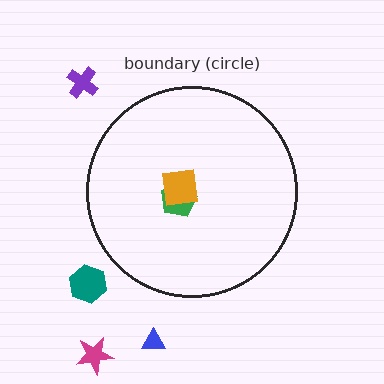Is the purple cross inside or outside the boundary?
Outside.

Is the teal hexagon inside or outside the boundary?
Outside.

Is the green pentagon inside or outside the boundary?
Inside.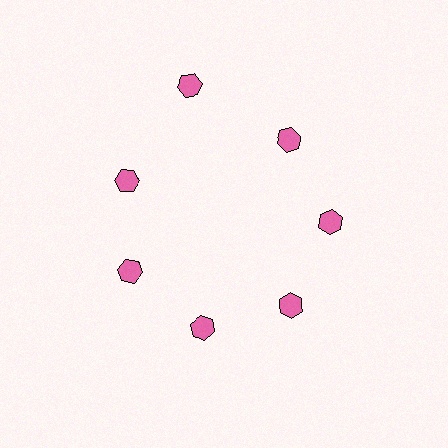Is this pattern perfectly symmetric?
No. The 7 pink hexagons are arranged in a ring, but one element near the 12 o'clock position is pushed outward from the center, breaking the 7-fold rotational symmetry.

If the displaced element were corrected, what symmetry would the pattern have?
It would have 7-fold rotational symmetry — the pattern would map onto itself every 51 degrees.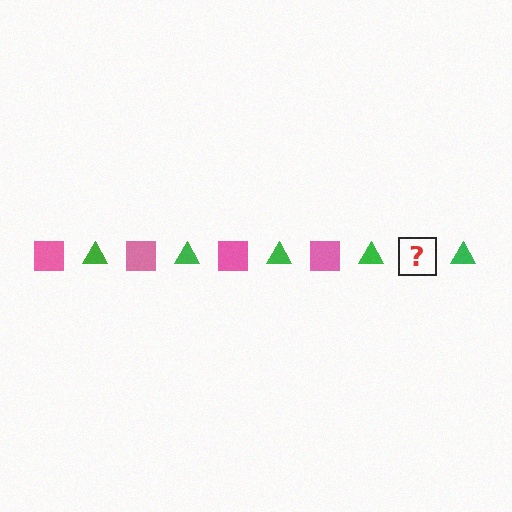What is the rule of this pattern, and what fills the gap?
The rule is that the pattern alternates between pink square and green triangle. The gap should be filled with a pink square.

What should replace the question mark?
The question mark should be replaced with a pink square.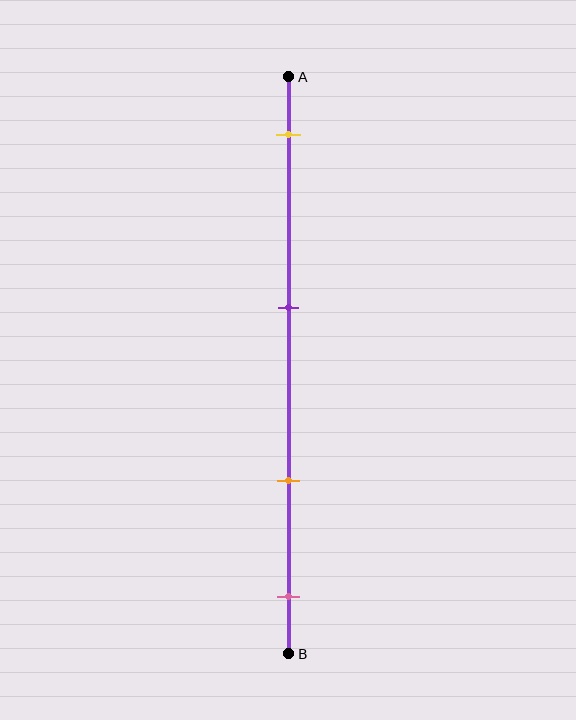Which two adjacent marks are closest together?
The orange and pink marks are the closest adjacent pair.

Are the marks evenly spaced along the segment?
No, the marks are not evenly spaced.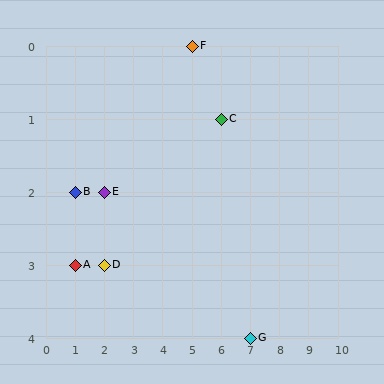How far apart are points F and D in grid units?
Points F and D are 3 columns and 3 rows apart (about 4.2 grid units diagonally).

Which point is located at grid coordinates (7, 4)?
Point G is at (7, 4).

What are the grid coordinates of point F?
Point F is at grid coordinates (5, 0).